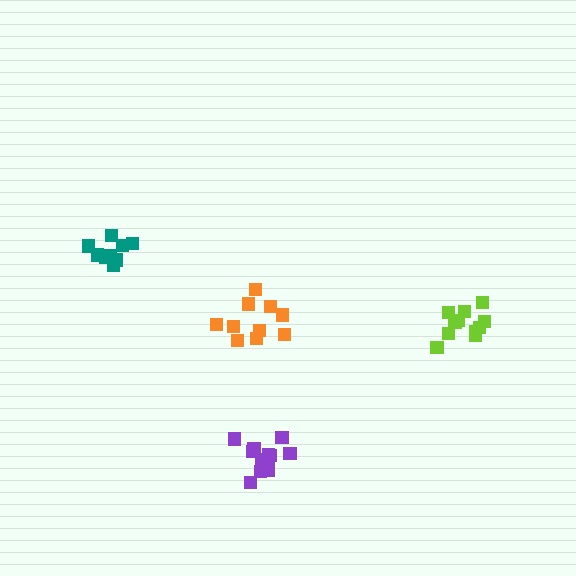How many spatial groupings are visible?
There are 4 spatial groupings.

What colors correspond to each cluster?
The clusters are colored: lime, purple, teal, orange.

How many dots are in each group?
Group 1: 11 dots, Group 2: 12 dots, Group 3: 9 dots, Group 4: 10 dots (42 total).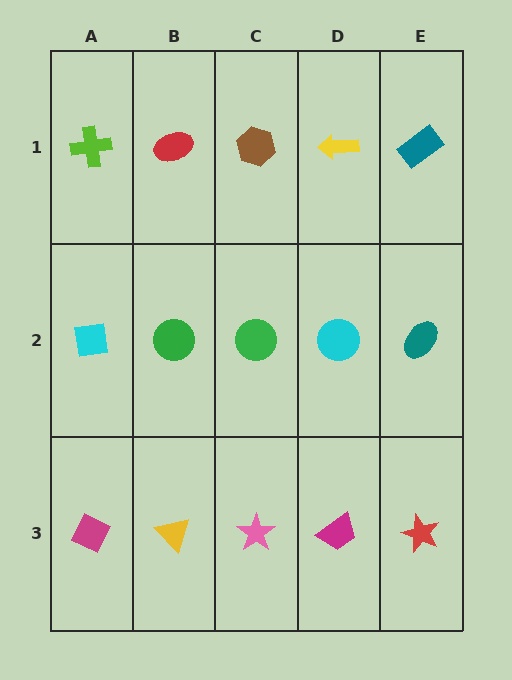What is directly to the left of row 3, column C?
A yellow triangle.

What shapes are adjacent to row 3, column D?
A cyan circle (row 2, column D), a pink star (row 3, column C), a red star (row 3, column E).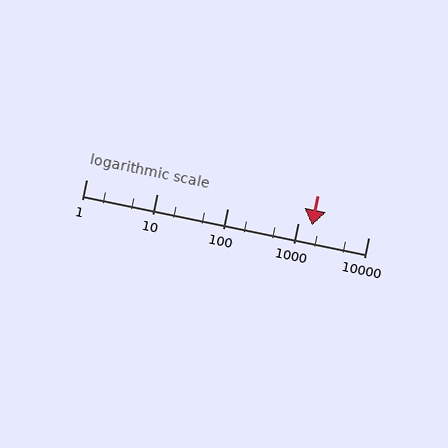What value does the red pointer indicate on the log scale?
The pointer indicates approximately 1600.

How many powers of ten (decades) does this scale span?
The scale spans 4 decades, from 1 to 10000.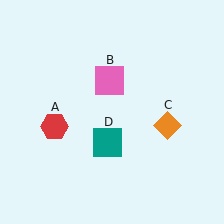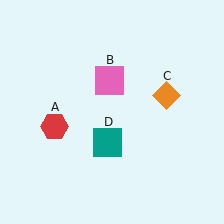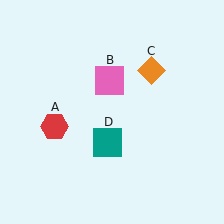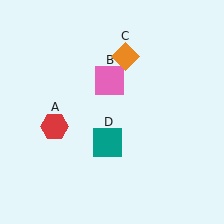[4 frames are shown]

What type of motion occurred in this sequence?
The orange diamond (object C) rotated counterclockwise around the center of the scene.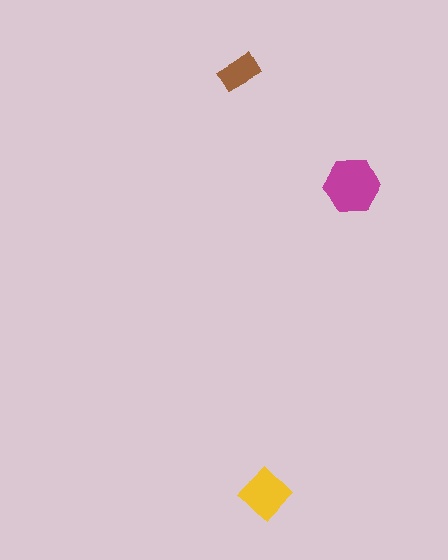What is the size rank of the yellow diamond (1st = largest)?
2nd.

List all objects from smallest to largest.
The brown rectangle, the yellow diamond, the magenta hexagon.